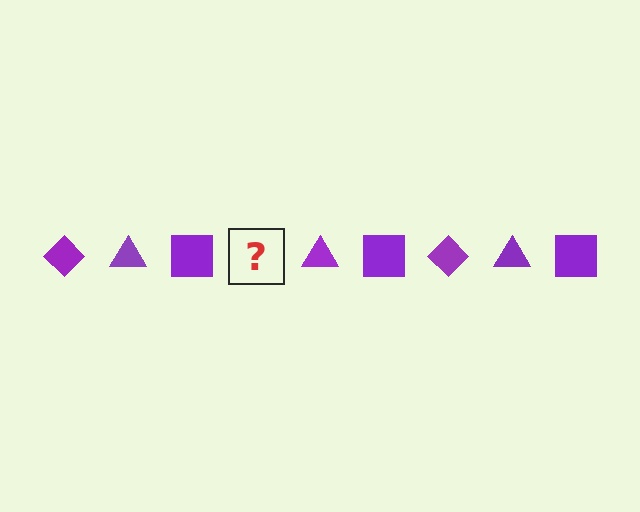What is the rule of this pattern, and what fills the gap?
The rule is that the pattern cycles through diamond, triangle, square shapes in purple. The gap should be filled with a purple diamond.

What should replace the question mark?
The question mark should be replaced with a purple diamond.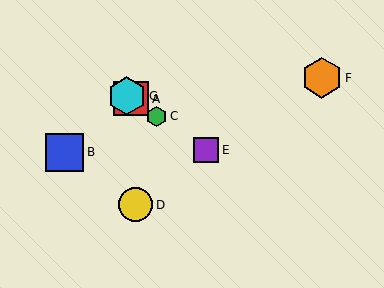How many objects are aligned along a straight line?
4 objects (A, C, E, G) are aligned along a straight line.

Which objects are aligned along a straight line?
Objects A, C, E, G are aligned along a straight line.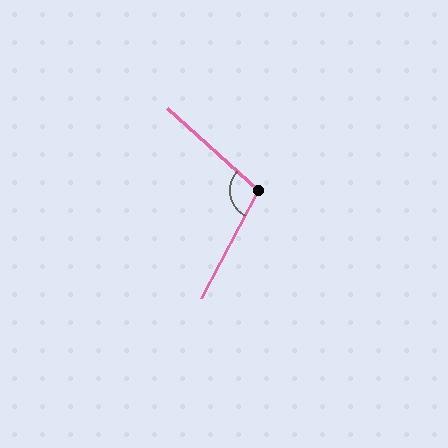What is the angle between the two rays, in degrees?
Approximately 104 degrees.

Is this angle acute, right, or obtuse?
It is obtuse.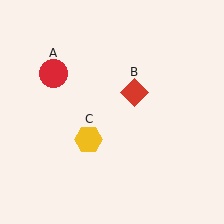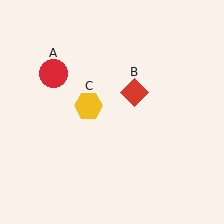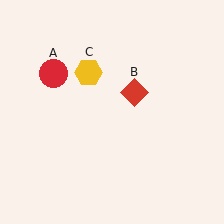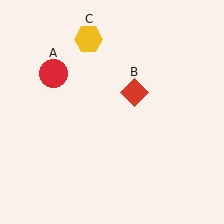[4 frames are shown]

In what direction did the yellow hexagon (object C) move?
The yellow hexagon (object C) moved up.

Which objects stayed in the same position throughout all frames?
Red circle (object A) and red diamond (object B) remained stationary.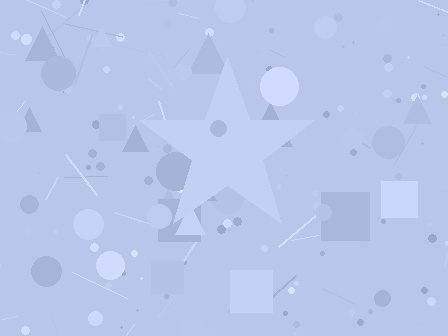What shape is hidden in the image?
A star is hidden in the image.